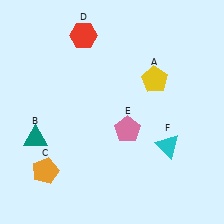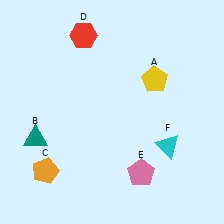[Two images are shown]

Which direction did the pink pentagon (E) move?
The pink pentagon (E) moved down.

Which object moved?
The pink pentagon (E) moved down.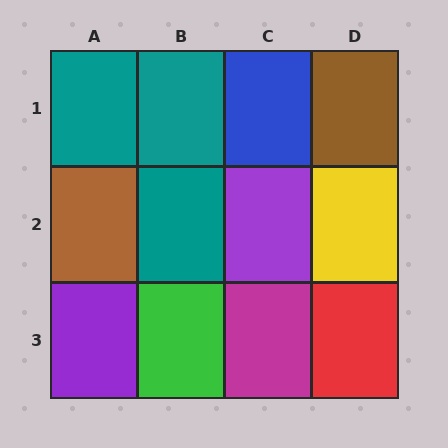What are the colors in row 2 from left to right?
Brown, teal, purple, yellow.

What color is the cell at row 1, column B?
Teal.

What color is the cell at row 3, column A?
Purple.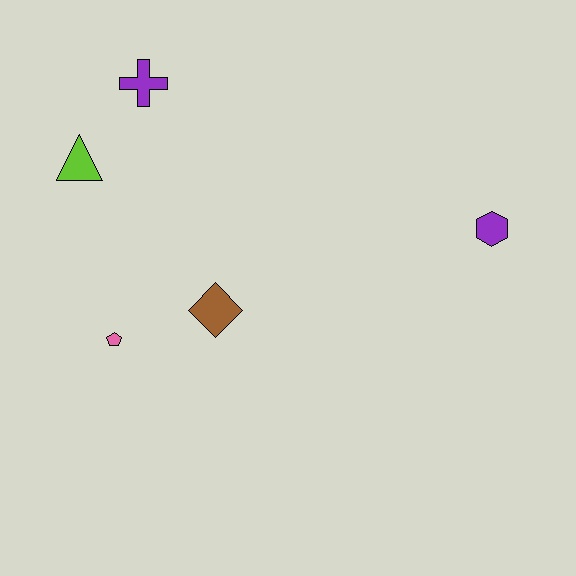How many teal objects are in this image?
There are no teal objects.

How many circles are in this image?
There are no circles.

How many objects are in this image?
There are 5 objects.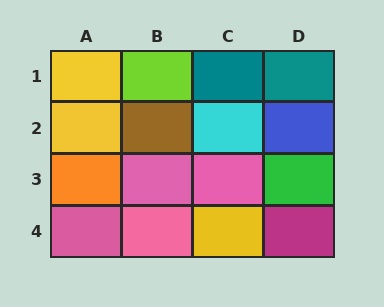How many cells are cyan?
1 cell is cyan.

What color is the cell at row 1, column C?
Teal.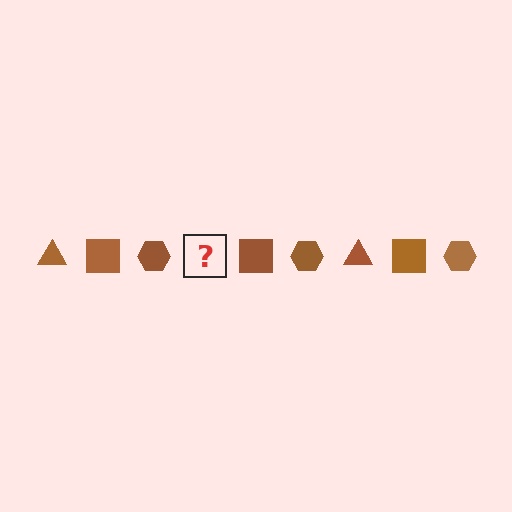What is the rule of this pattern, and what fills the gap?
The rule is that the pattern cycles through triangle, square, hexagon shapes in brown. The gap should be filled with a brown triangle.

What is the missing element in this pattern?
The missing element is a brown triangle.